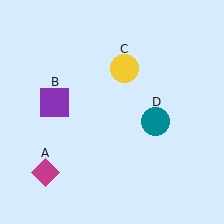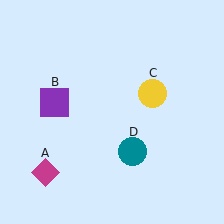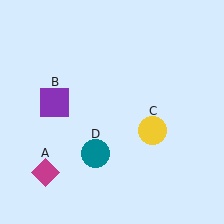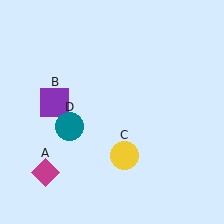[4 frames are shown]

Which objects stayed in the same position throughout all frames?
Magenta diamond (object A) and purple square (object B) remained stationary.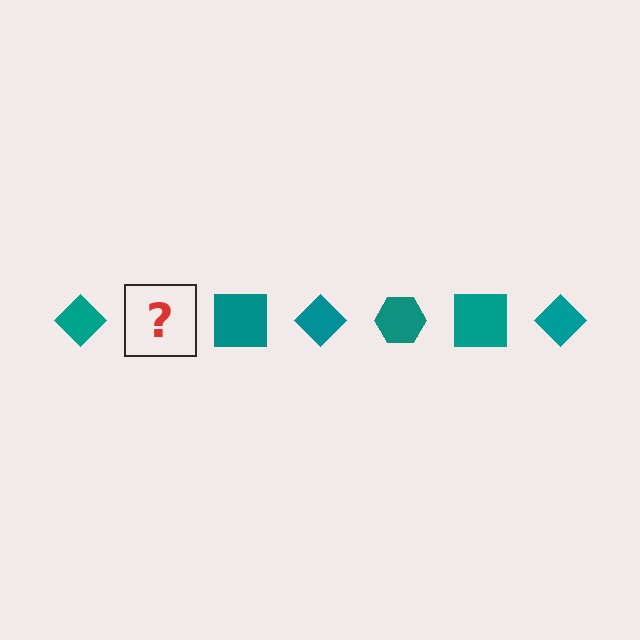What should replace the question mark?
The question mark should be replaced with a teal hexagon.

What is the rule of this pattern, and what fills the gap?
The rule is that the pattern cycles through diamond, hexagon, square shapes in teal. The gap should be filled with a teal hexagon.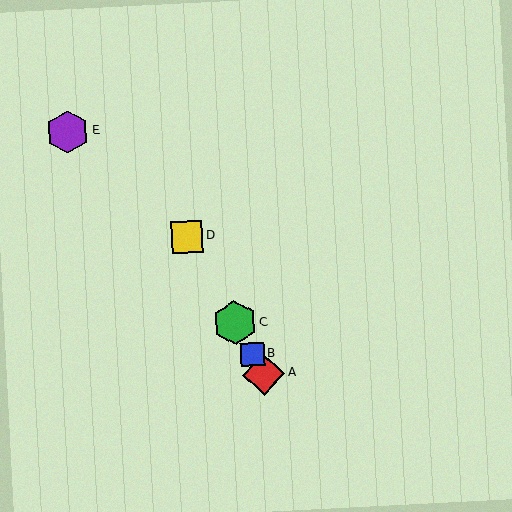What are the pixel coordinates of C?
Object C is at (235, 323).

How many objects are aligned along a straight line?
4 objects (A, B, C, D) are aligned along a straight line.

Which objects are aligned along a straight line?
Objects A, B, C, D are aligned along a straight line.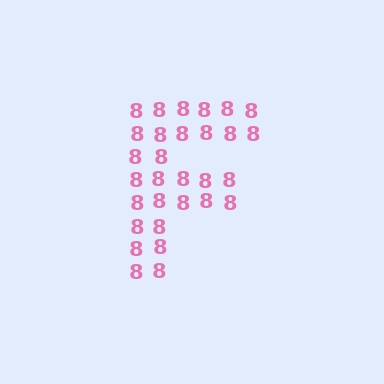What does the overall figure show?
The overall figure shows the letter F.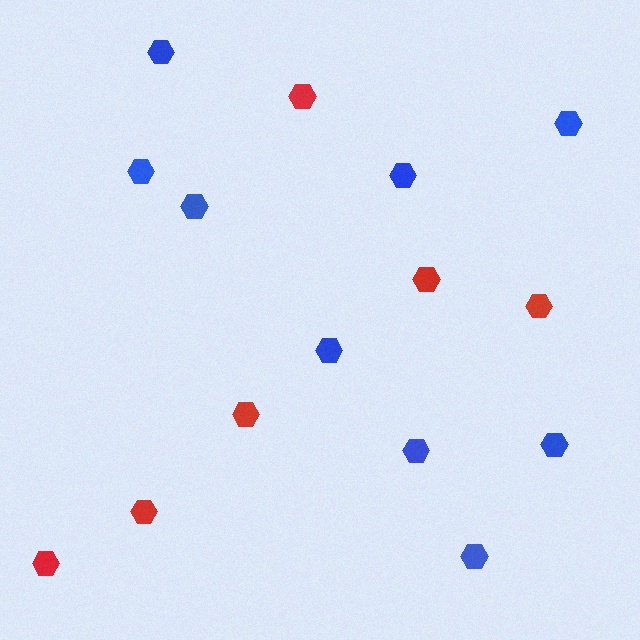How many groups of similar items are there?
There are 2 groups: one group of red hexagons (6) and one group of blue hexagons (9).